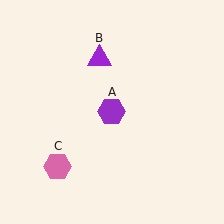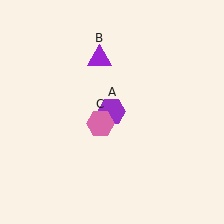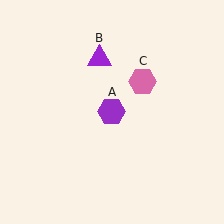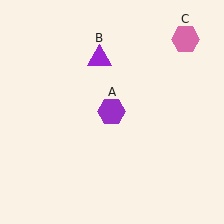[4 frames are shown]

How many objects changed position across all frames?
1 object changed position: pink hexagon (object C).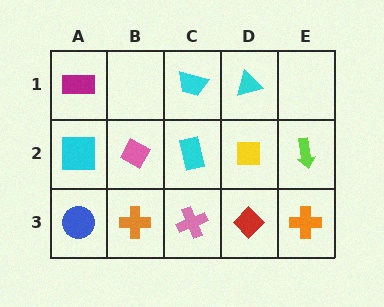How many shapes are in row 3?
5 shapes.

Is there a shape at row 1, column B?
No, that cell is empty.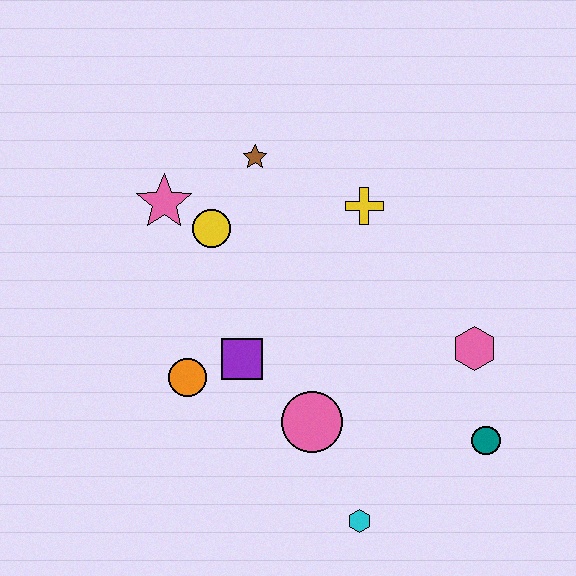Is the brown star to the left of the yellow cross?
Yes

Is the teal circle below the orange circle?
Yes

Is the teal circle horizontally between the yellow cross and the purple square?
No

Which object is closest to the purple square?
The orange circle is closest to the purple square.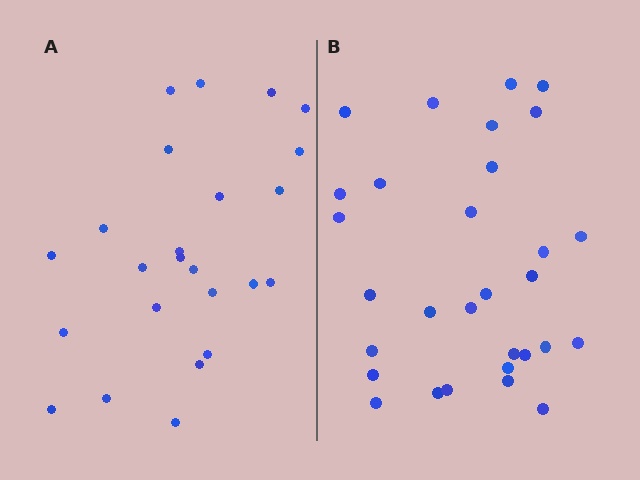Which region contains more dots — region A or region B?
Region B (the right region) has more dots.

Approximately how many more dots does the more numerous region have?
Region B has about 6 more dots than region A.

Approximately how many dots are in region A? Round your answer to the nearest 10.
About 20 dots. (The exact count is 24, which rounds to 20.)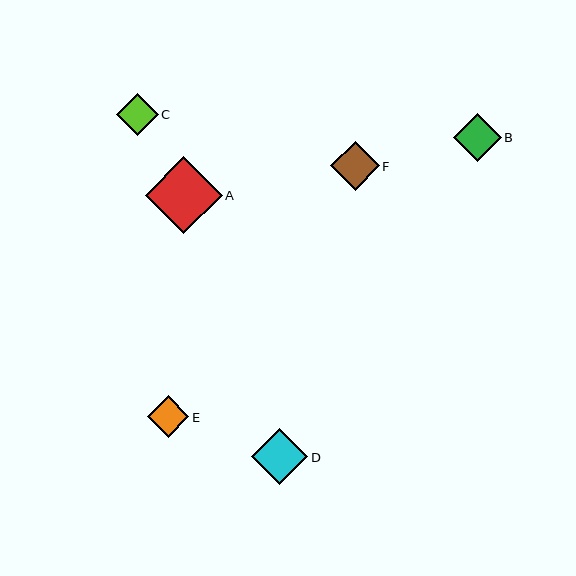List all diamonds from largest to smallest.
From largest to smallest: A, D, F, B, C, E.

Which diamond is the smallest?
Diamond E is the smallest with a size of approximately 42 pixels.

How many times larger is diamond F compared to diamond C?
Diamond F is approximately 1.2 times the size of diamond C.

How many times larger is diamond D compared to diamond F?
Diamond D is approximately 1.2 times the size of diamond F.